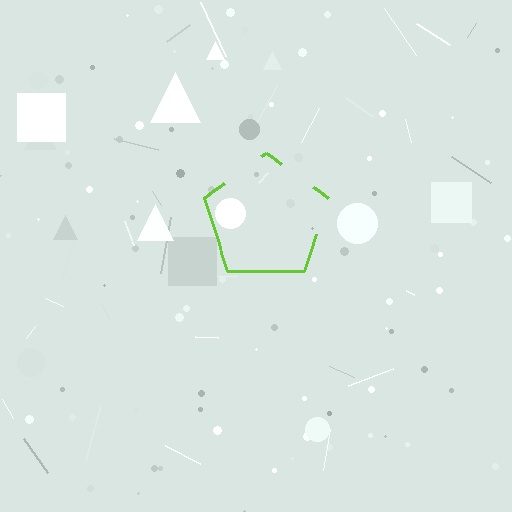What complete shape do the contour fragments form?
The contour fragments form a pentagon.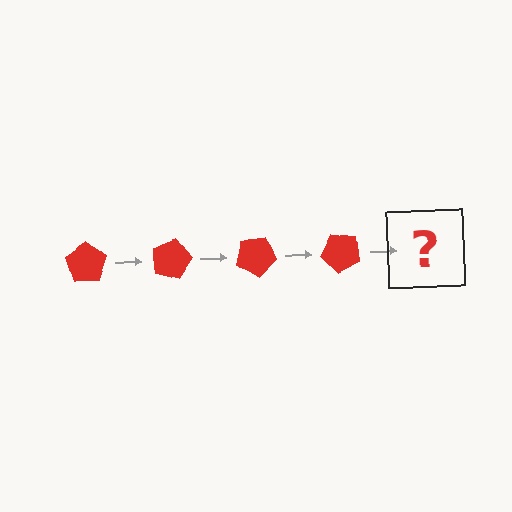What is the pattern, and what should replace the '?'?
The pattern is that the pentagon rotates 15 degrees each step. The '?' should be a red pentagon rotated 60 degrees.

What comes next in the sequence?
The next element should be a red pentagon rotated 60 degrees.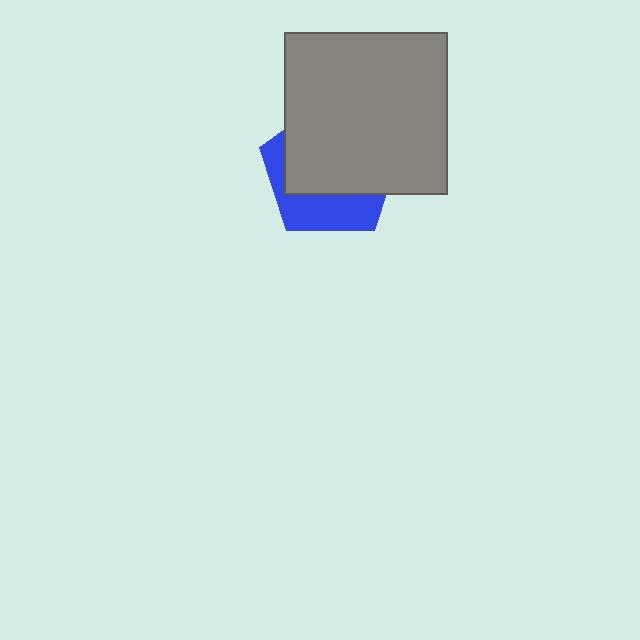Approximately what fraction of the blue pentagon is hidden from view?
Roughly 66% of the blue pentagon is hidden behind the gray square.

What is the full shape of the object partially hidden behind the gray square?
The partially hidden object is a blue pentagon.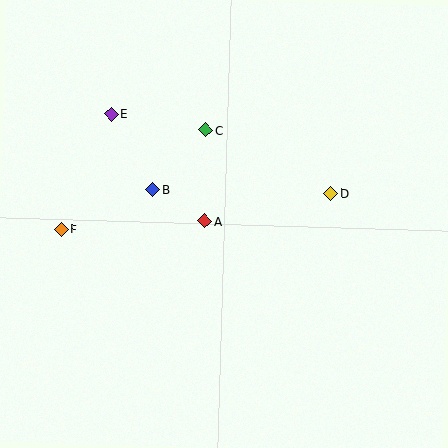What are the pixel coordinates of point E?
Point E is at (112, 114).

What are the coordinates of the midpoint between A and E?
The midpoint between A and E is at (158, 167).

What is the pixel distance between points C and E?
The distance between C and E is 95 pixels.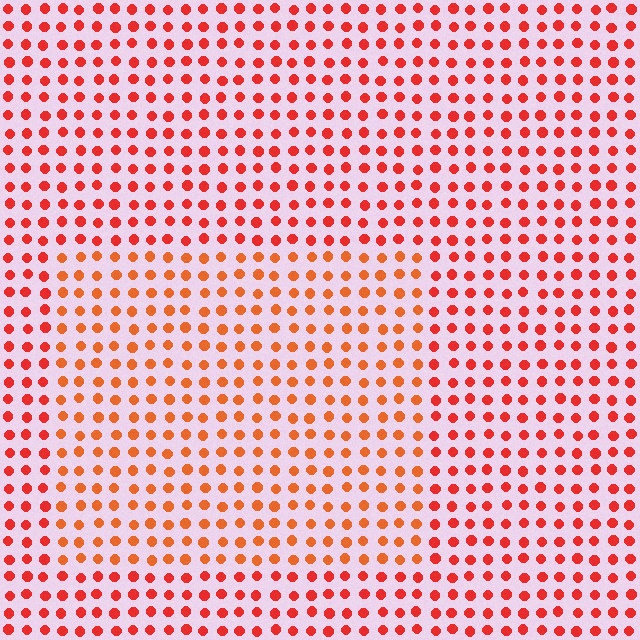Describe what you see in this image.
The image is filled with small red elements in a uniform arrangement. A rectangle-shaped region is visible where the elements are tinted to a slightly different hue, forming a subtle color boundary.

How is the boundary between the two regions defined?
The boundary is defined purely by a slight shift in hue (about 19 degrees). Spacing, size, and orientation are identical on both sides.